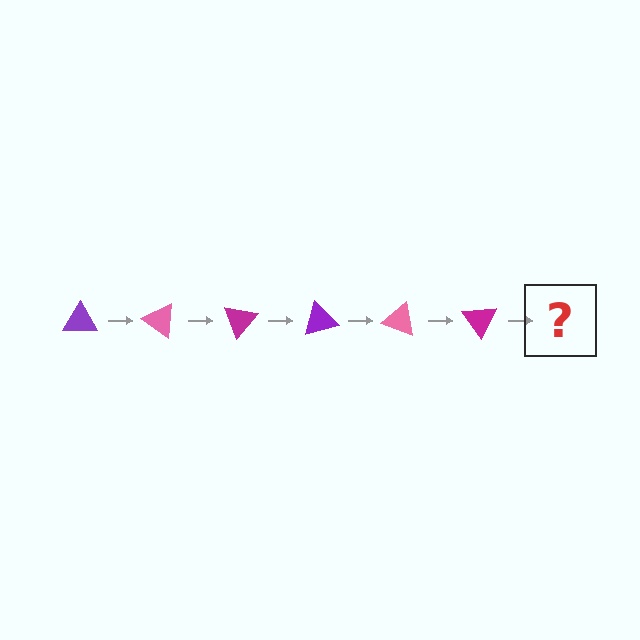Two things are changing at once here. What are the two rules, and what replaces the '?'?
The two rules are that it rotates 35 degrees each step and the color cycles through purple, pink, and magenta. The '?' should be a purple triangle, rotated 210 degrees from the start.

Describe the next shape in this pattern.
It should be a purple triangle, rotated 210 degrees from the start.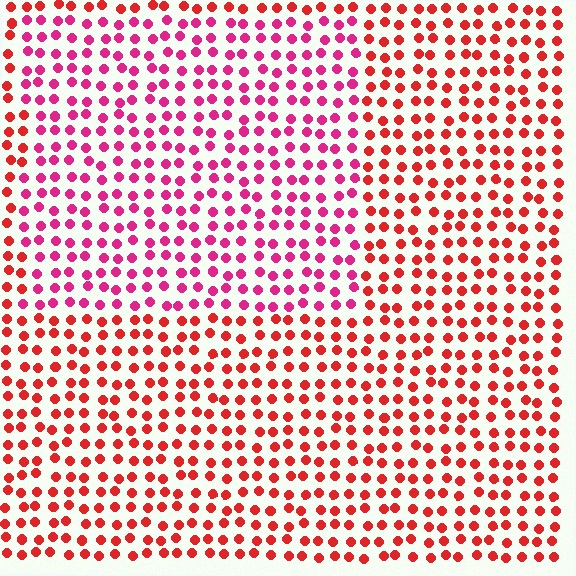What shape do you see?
I see a rectangle.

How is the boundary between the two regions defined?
The boundary is defined purely by a slight shift in hue (about 32 degrees). Spacing, size, and orientation are identical on both sides.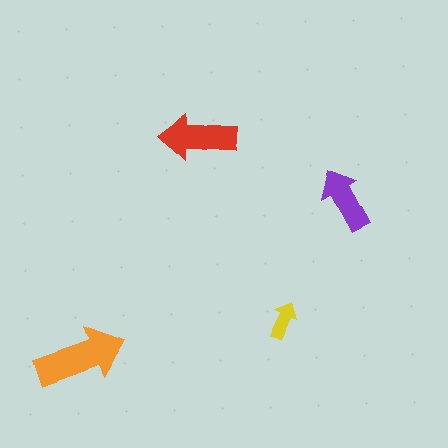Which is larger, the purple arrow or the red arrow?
The red one.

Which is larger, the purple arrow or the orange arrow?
The orange one.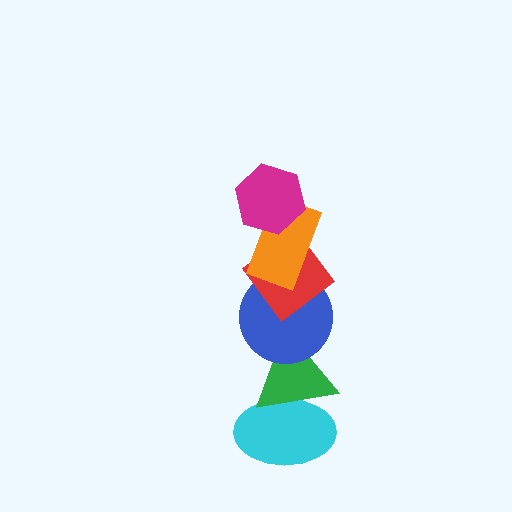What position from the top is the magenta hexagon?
The magenta hexagon is 1st from the top.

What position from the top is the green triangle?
The green triangle is 5th from the top.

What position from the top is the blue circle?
The blue circle is 4th from the top.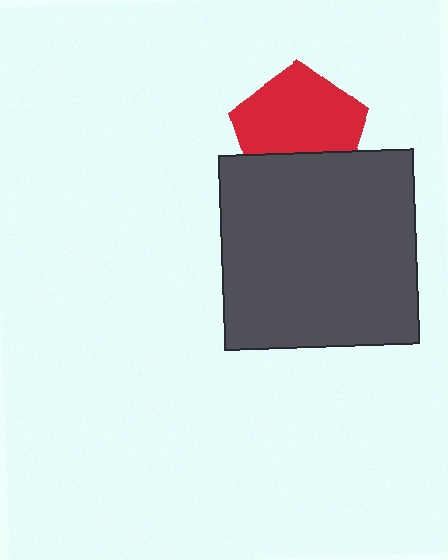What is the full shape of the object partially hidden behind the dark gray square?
The partially hidden object is a red pentagon.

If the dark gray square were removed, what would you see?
You would see the complete red pentagon.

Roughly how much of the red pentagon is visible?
Most of it is visible (roughly 68%).